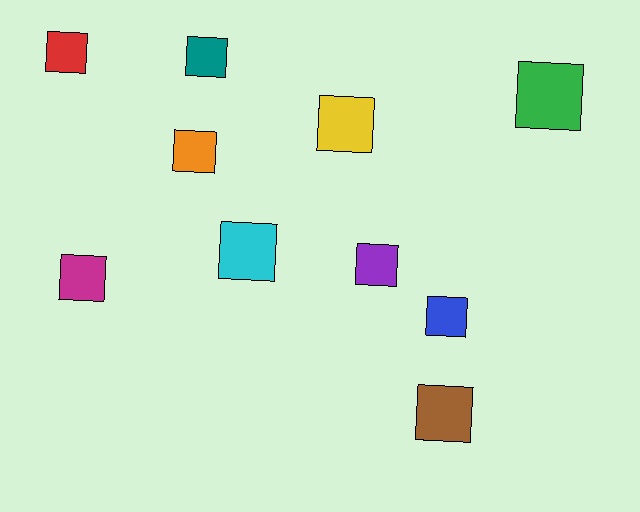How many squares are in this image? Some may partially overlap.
There are 10 squares.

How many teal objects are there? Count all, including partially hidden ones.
There is 1 teal object.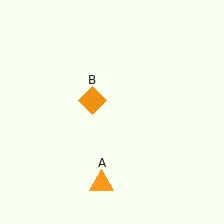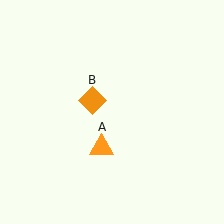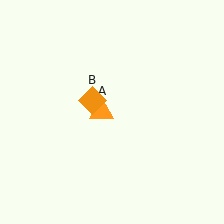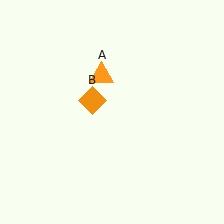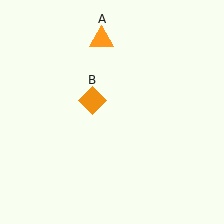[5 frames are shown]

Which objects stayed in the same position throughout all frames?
Orange diamond (object B) remained stationary.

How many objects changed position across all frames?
1 object changed position: orange triangle (object A).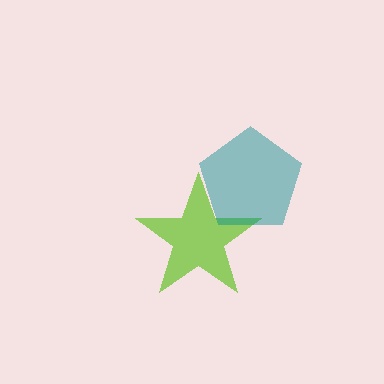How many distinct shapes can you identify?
There are 2 distinct shapes: a lime star, a teal pentagon.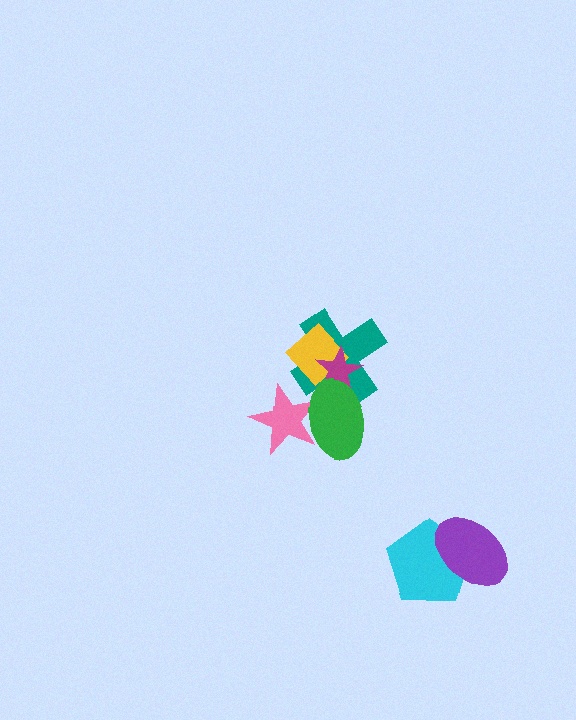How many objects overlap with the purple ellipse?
1 object overlaps with the purple ellipse.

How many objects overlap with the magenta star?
3 objects overlap with the magenta star.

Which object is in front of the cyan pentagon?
The purple ellipse is in front of the cyan pentagon.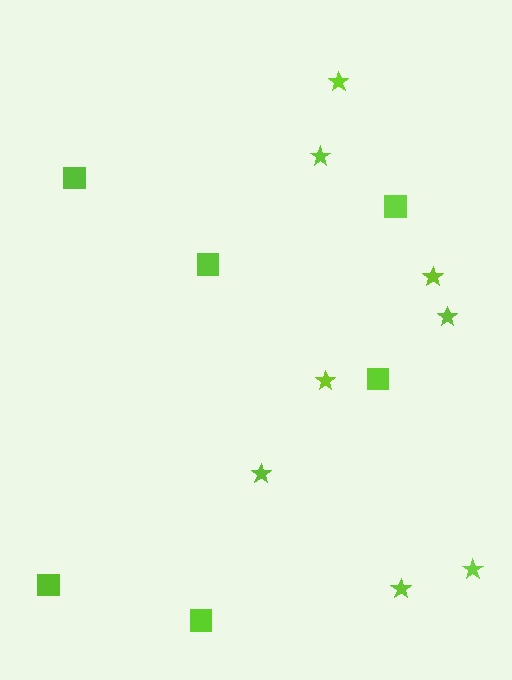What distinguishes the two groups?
There are 2 groups: one group of stars (8) and one group of squares (6).